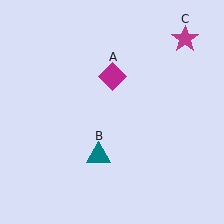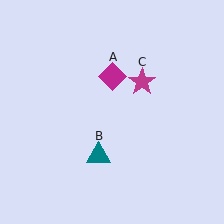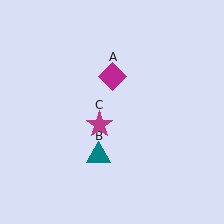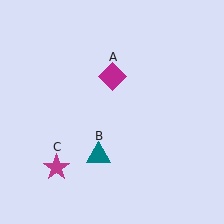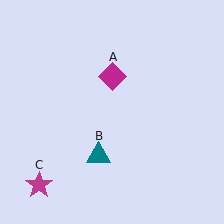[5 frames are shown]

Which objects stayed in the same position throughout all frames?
Magenta diamond (object A) and teal triangle (object B) remained stationary.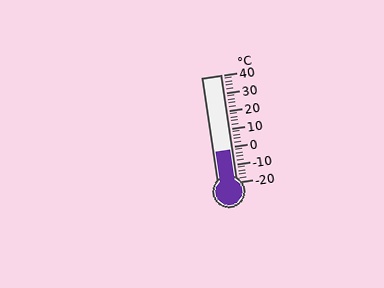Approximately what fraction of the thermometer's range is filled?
The thermometer is filled to approximately 30% of its range.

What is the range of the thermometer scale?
The thermometer scale ranges from -20°C to 40°C.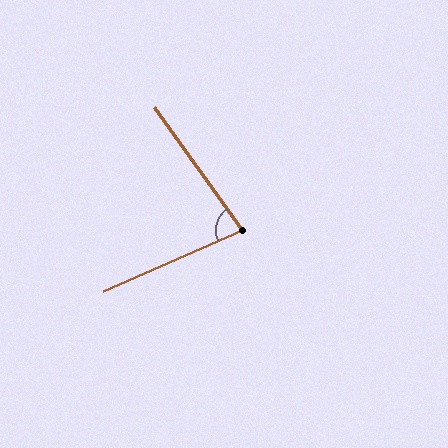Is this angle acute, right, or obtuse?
It is acute.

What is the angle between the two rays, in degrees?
Approximately 78 degrees.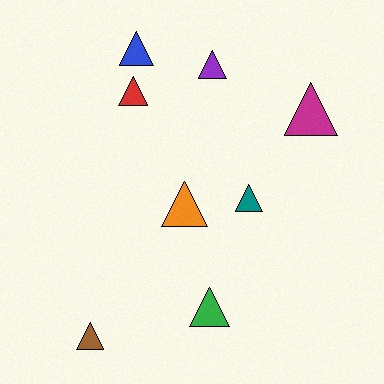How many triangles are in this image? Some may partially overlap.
There are 8 triangles.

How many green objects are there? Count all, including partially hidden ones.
There is 1 green object.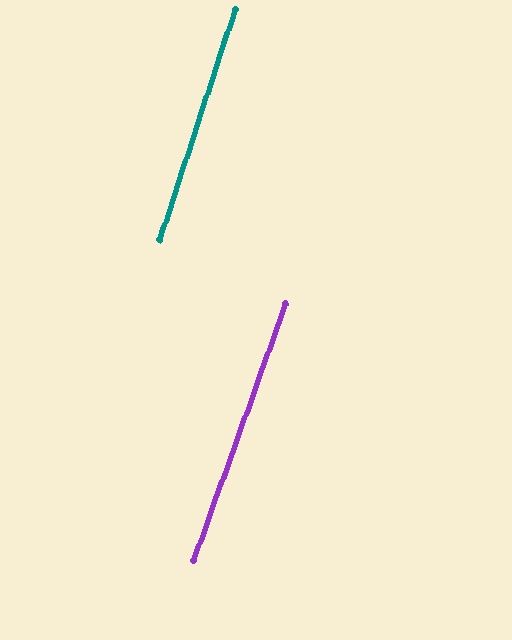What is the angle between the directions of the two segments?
Approximately 1 degree.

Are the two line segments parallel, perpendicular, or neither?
Parallel — their directions differ by only 1.4°.